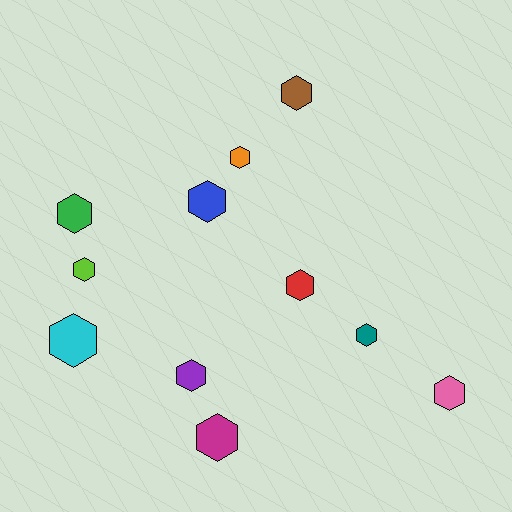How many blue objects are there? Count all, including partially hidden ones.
There is 1 blue object.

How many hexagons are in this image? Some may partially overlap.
There are 11 hexagons.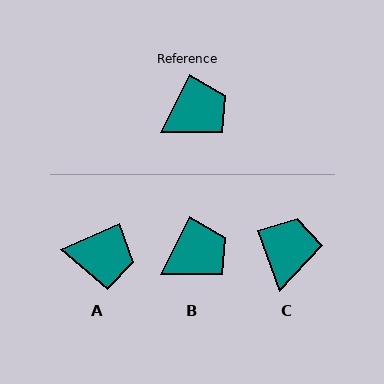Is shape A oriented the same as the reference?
No, it is off by about 40 degrees.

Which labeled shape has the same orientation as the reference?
B.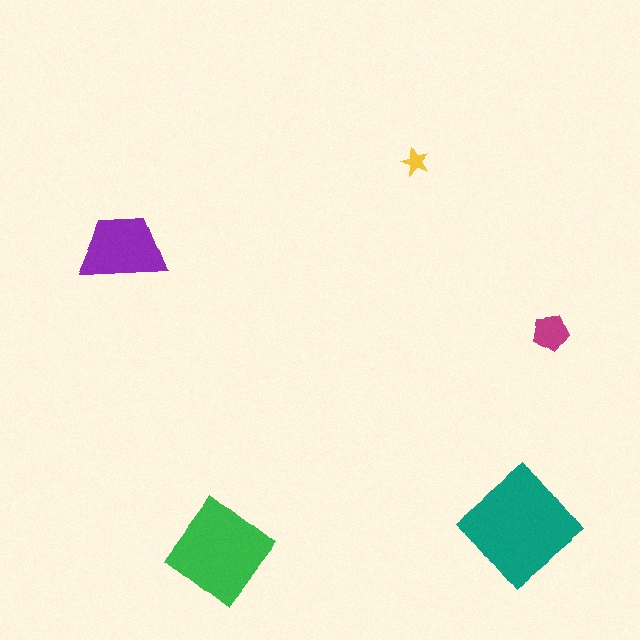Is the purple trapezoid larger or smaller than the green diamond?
Smaller.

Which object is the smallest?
The yellow star.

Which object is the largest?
The teal diamond.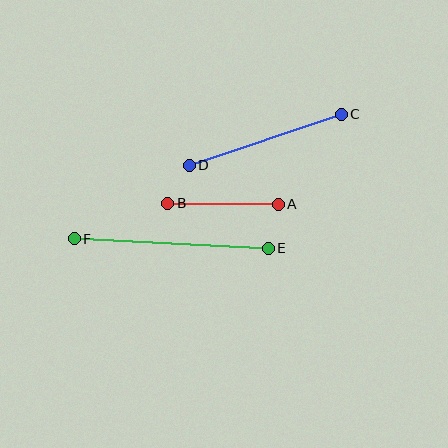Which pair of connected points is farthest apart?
Points E and F are farthest apart.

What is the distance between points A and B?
The distance is approximately 110 pixels.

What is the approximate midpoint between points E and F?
The midpoint is at approximately (171, 244) pixels.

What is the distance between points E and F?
The distance is approximately 194 pixels.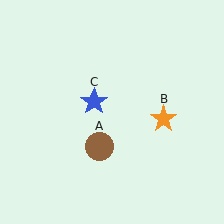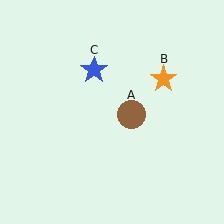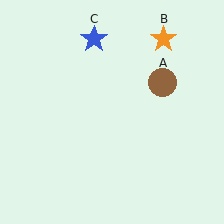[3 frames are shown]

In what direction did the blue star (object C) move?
The blue star (object C) moved up.